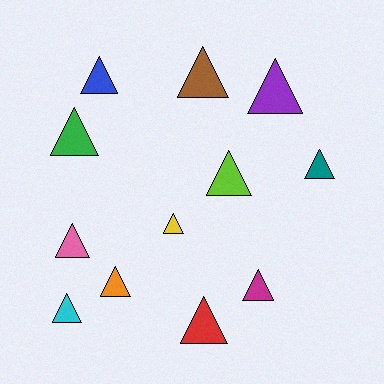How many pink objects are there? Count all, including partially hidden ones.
There is 1 pink object.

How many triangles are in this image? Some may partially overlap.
There are 12 triangles.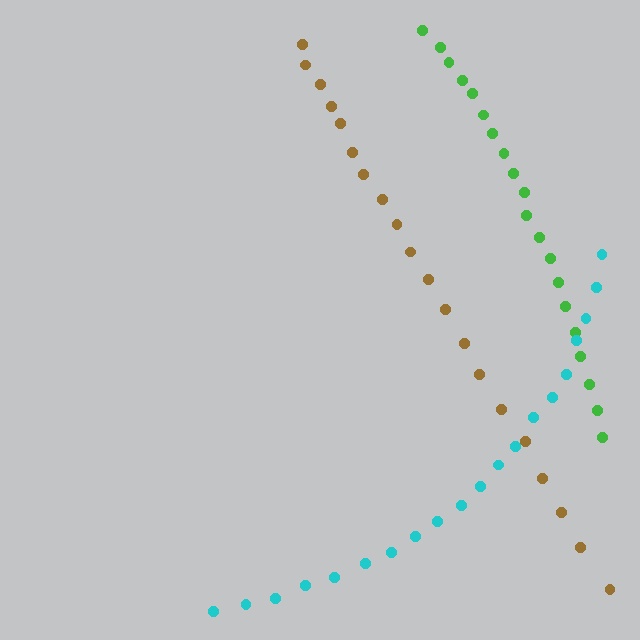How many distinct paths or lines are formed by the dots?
There are 3 distinct paths.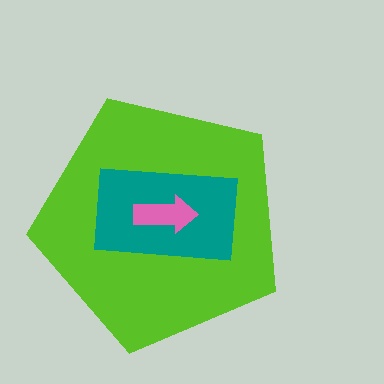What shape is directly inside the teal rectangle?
The pink arrow.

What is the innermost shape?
The pink arrow.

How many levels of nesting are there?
3.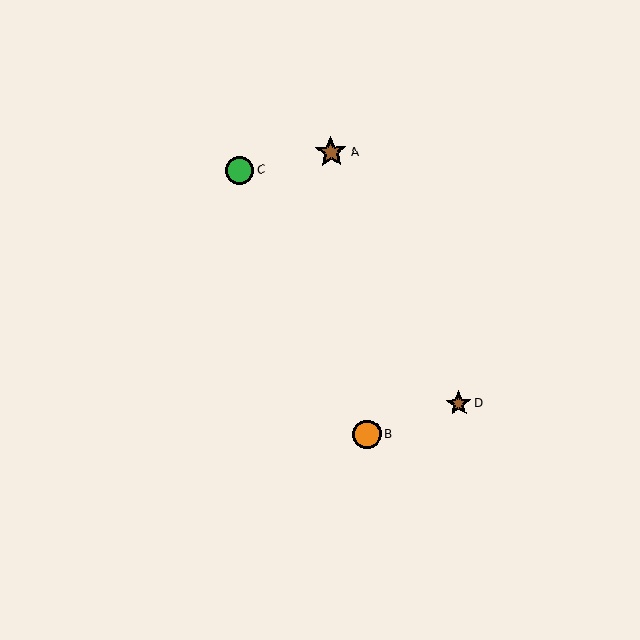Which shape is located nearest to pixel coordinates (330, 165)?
The brown star (labeled A) at (331, 152) is nearest to that location.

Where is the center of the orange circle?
The center of the orange circle is at (367, 434).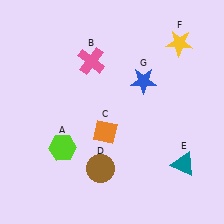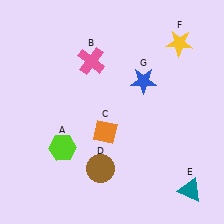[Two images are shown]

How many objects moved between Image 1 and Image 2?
1 object moved between the two images.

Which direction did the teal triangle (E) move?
The teal triangle (E) moved down.